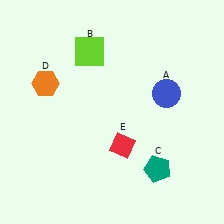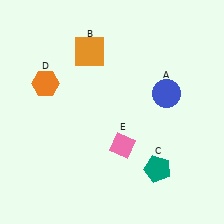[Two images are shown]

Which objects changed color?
B changed from lime to orange. E changed from red to pink.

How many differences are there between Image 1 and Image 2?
There are 2 differences between the two images.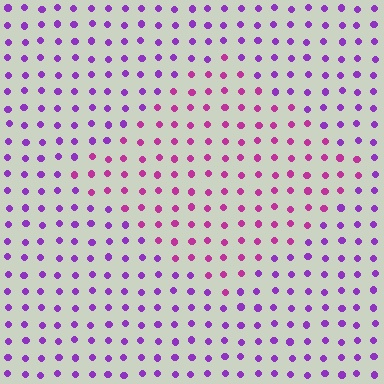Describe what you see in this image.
The image is filled with small purple elements in a uniform arrangement. A diamond-shaped region is visible where the elements are tinted to a slightly different hue, forming a subtle color boundary.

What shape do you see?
I see a diamond.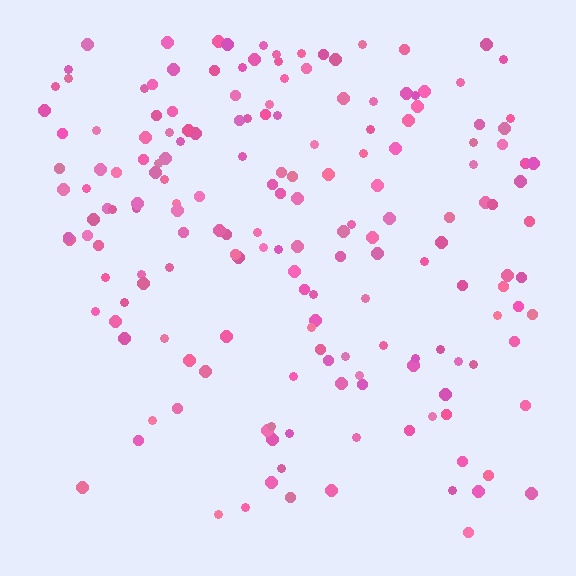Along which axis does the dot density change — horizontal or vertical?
Vertical.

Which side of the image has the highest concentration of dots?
The top.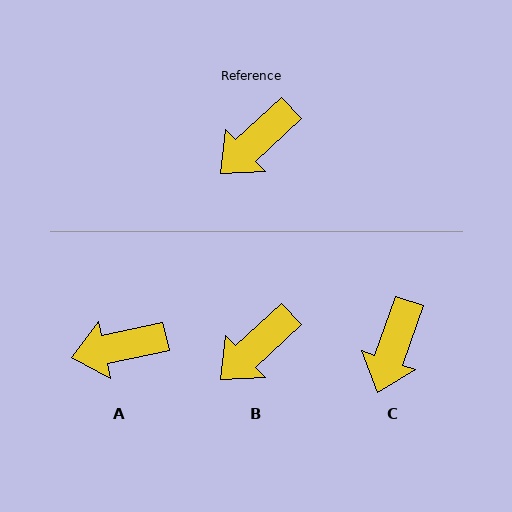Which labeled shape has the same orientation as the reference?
B.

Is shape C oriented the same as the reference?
No, it is off by about 28 degrees.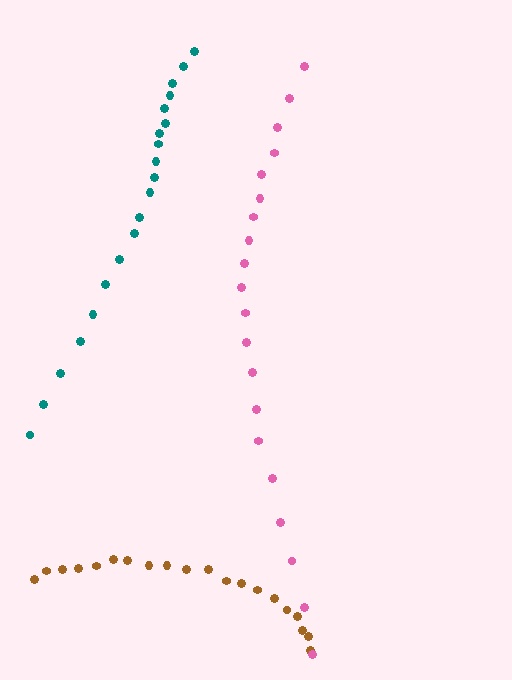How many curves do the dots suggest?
There are 3 distinct paths.